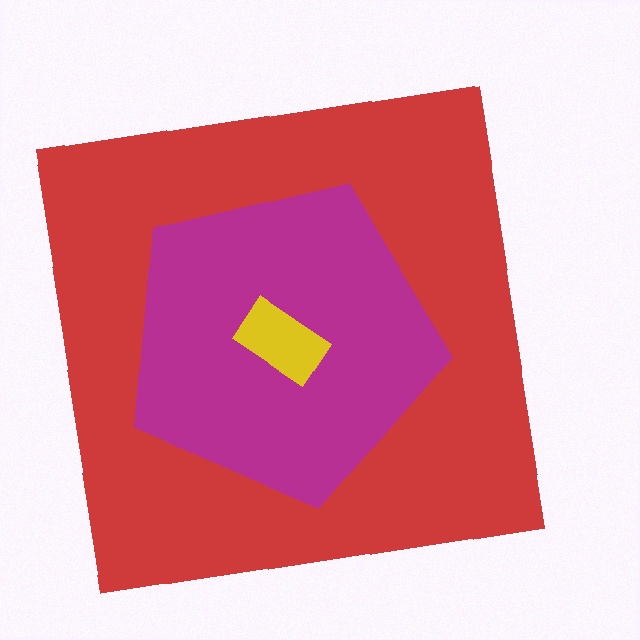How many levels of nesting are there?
3.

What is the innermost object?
The yellow rectangle.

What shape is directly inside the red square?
The magenta pentagon.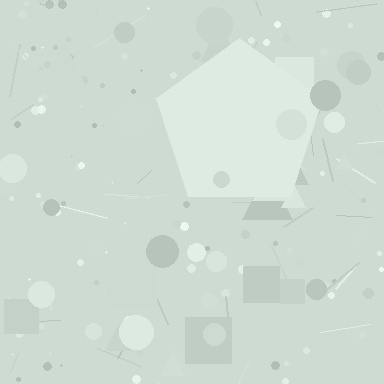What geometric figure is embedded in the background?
A pentagon is embedded in the background.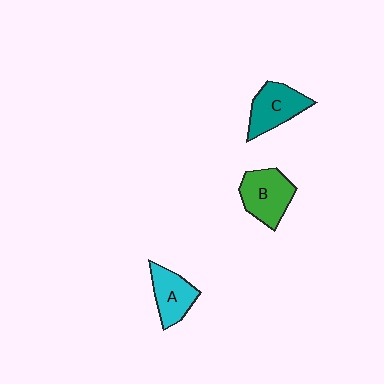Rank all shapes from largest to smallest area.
From largest to smallest: B (green), C (teal), A (cyan).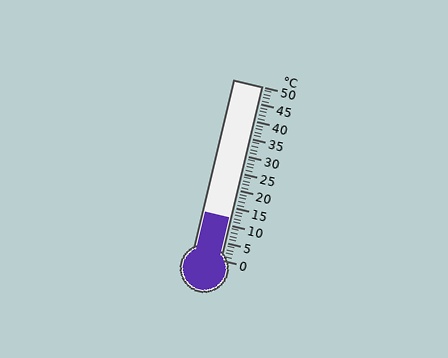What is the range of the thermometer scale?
The thermometer scale ranges from 0°C to 50°C.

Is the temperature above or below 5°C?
The temperature is above 5°C.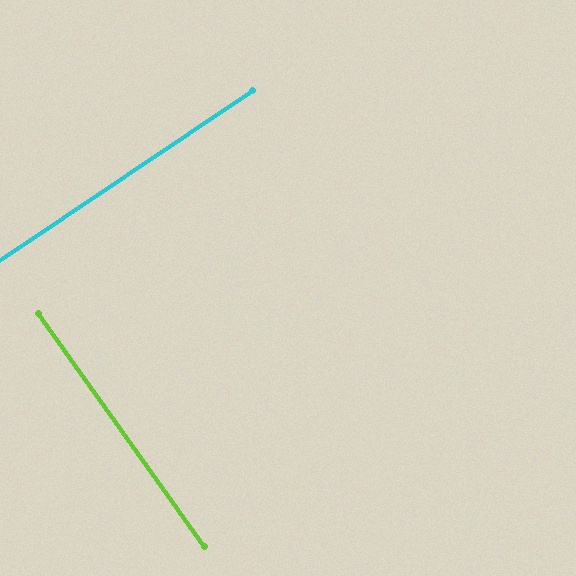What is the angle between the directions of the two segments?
Approximately 88 degrees.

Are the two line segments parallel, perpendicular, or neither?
Perpendicular — they meet at approximately 88°.